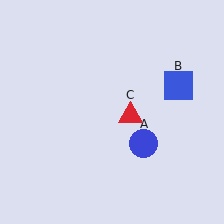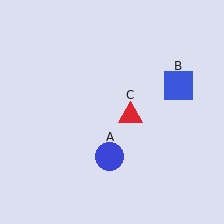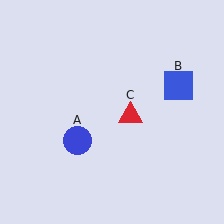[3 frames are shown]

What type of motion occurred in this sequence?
The blue circle (object A) rotated clockwise around the center of the scene.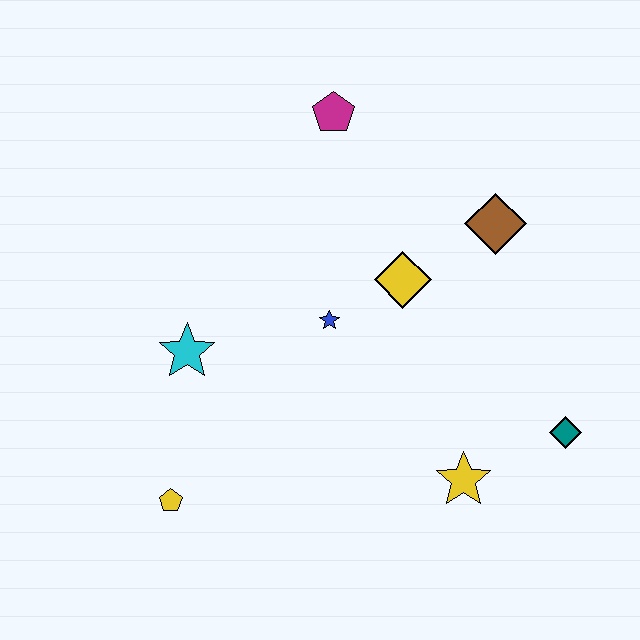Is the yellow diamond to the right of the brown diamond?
No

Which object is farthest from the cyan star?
The teal diamond is farthest from the cyan star.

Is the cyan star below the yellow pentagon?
No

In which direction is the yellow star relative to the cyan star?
The yellow star is to the right of the cyan star.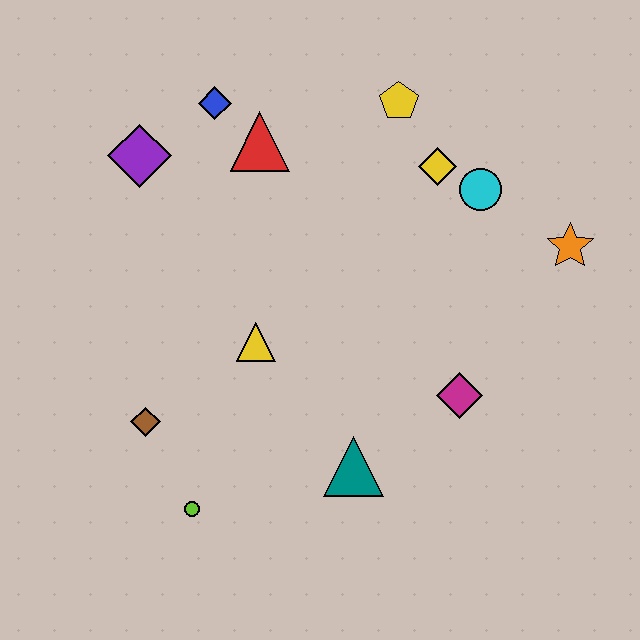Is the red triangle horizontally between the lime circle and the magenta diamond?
Yes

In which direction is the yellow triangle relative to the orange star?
The yellow triangle is to the left of the orange star.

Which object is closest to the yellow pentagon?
The yellow diamond is closest to the yellow pentagon.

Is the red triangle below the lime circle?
No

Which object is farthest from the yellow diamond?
The lime circle is farthest from the yellow diamond.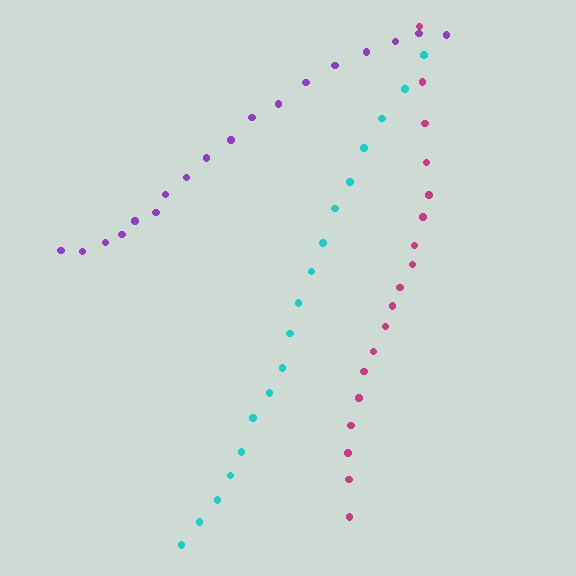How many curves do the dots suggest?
There are 3 distinct paths.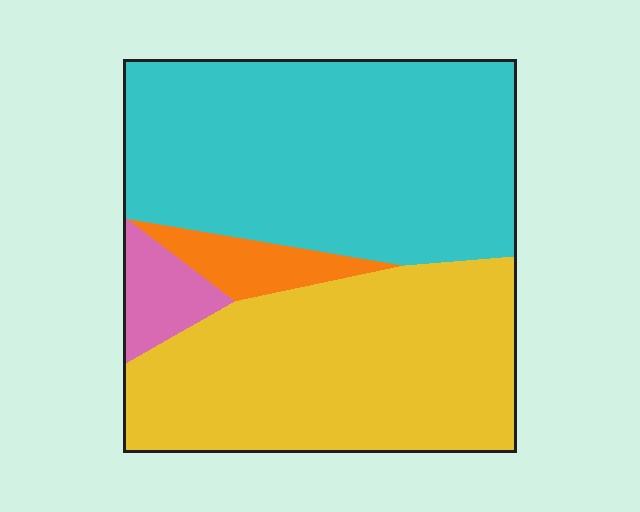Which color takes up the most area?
Cyan, at roughly 50%.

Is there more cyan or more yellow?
Cyan.